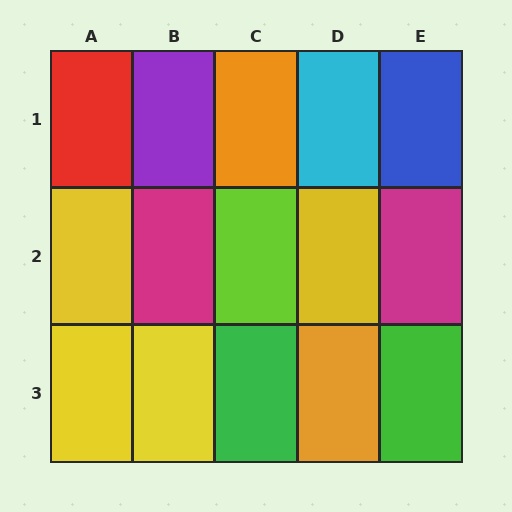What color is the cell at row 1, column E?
Blue.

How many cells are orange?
2 cells are orange.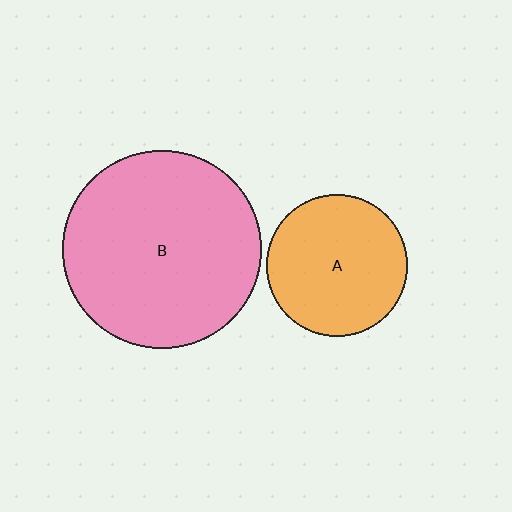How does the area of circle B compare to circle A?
Approximately 2.0 times.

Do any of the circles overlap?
No, none of the circles overlap.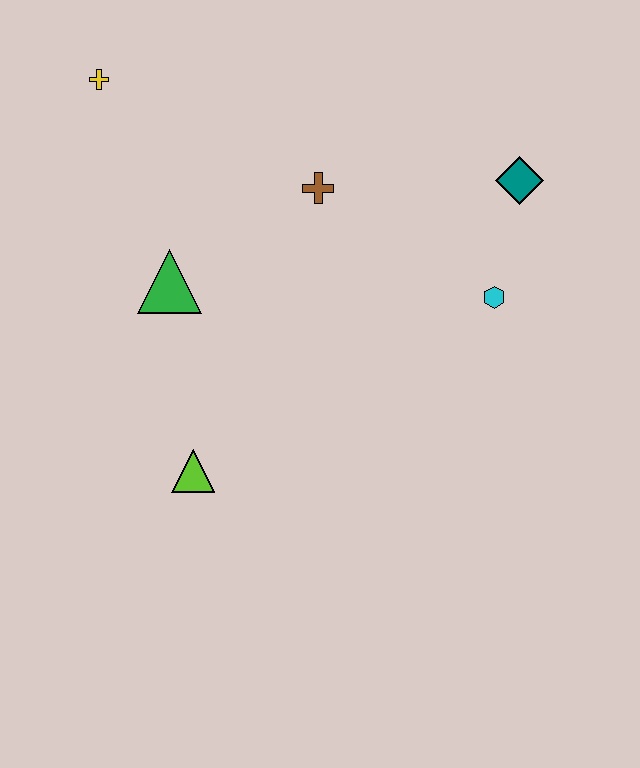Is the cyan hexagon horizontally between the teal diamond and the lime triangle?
Yes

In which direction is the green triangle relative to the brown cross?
The green triangle is to the left of the brown cross.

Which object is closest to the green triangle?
The brown cross is closest to the green triangle.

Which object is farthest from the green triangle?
The teal diamond is farthest from the green triangle.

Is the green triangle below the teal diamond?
Yes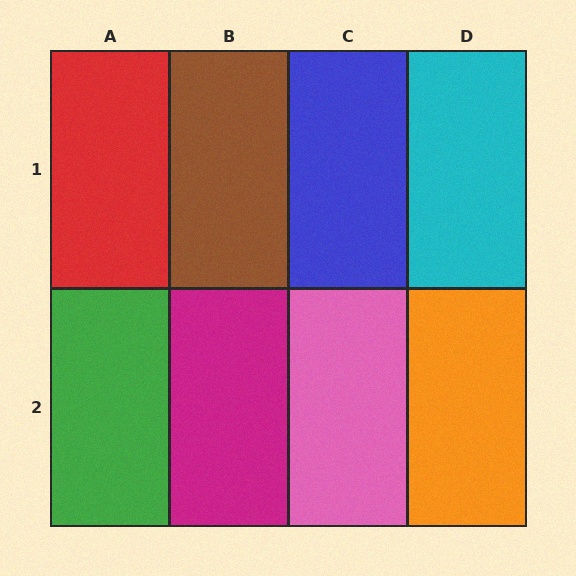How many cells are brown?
1 cell is brown.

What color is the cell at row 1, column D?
Cyan.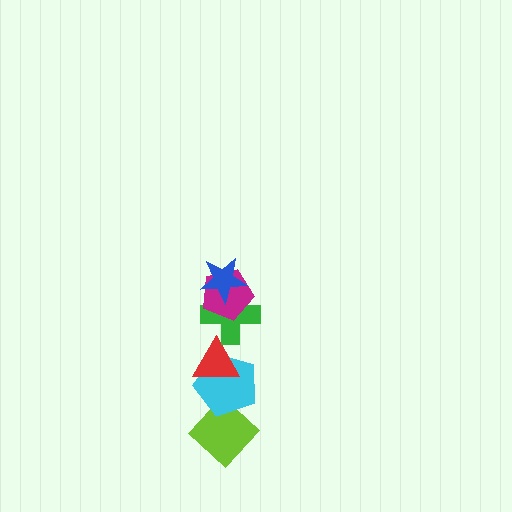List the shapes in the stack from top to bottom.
From top to bottom: the blue star, the magenta pentagon, the green cross, the red triangle, the cyan pentagon, the lime diamond.